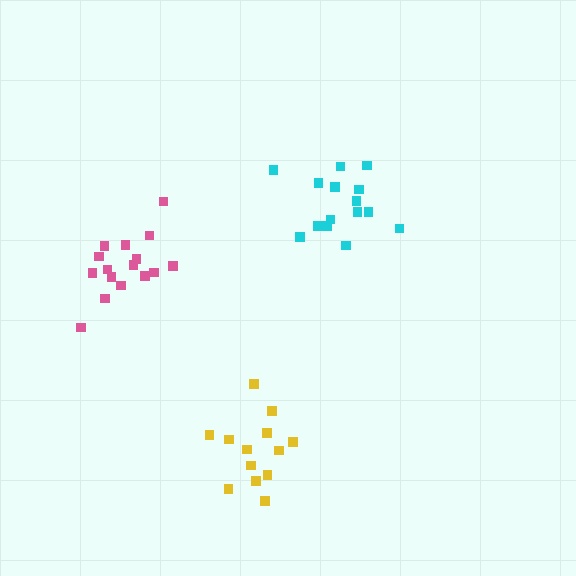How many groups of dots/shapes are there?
There are 3 groups.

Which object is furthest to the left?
The pink cluster is leftmost.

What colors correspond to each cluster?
The clusters are colored: yellow, cyan, pink.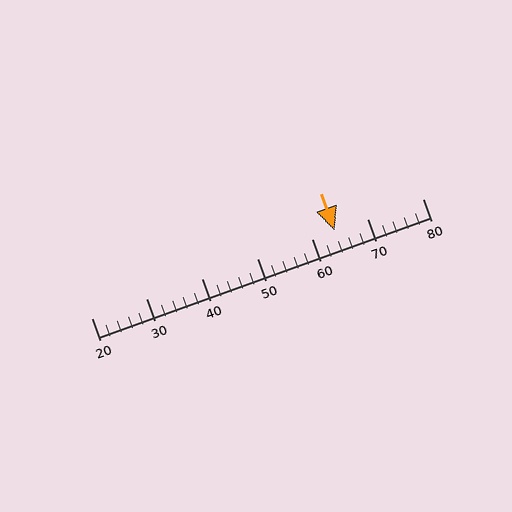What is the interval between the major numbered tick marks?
The major tick marks are spaced 10 units apart.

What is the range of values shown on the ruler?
The ruler shows values from 20 to 80.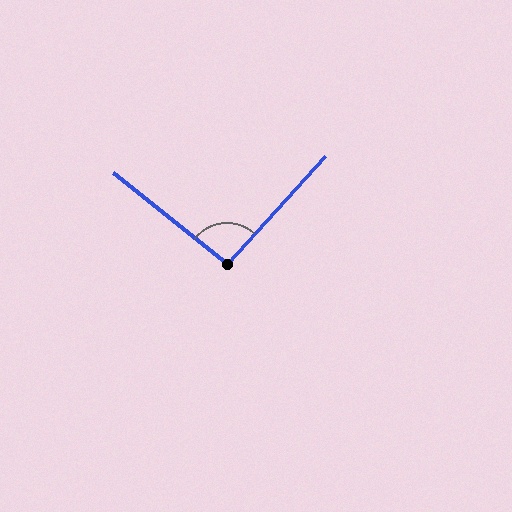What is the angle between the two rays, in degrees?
Approximately 93 degrees.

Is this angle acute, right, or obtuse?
It is approximately a right angle.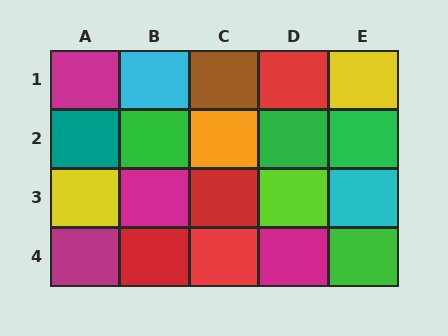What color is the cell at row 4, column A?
Magenta.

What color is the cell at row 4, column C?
Red.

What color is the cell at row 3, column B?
Magenta.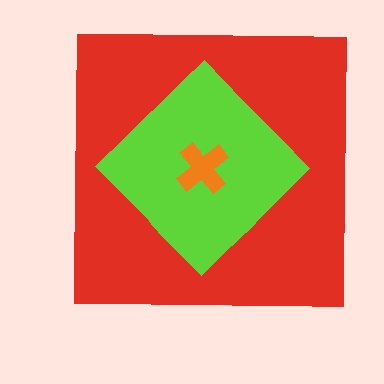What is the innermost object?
The orange cross.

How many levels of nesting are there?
3.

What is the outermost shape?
The red square.